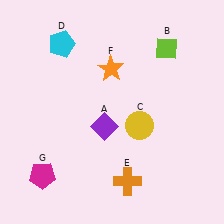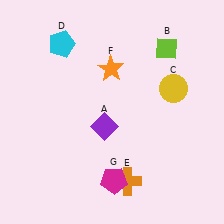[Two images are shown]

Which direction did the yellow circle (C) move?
The yellow circle (C) moved up.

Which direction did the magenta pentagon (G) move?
The magenta pentagon (G) moved right.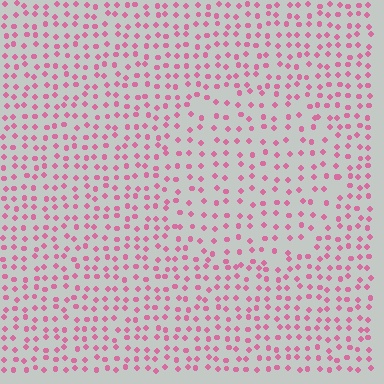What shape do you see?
I see a circle.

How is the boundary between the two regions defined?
The boundary is defined by a change in element density (approximately 1.5x ratio). All elements are the same color, size, and shape.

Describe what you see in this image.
The image contains small pink elements arranged at two different densities. A circle-shaped region is visible where the elements are less densely packed than the surrounding area.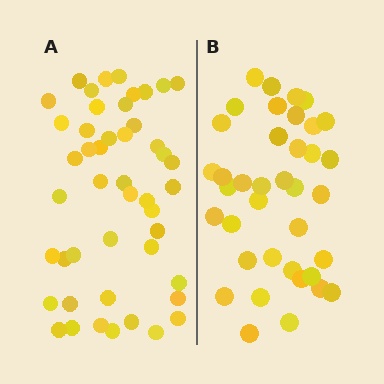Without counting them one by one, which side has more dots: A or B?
Region A (the left region) has more dots.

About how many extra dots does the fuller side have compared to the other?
Region A has roughly 8 or so more dots than region B.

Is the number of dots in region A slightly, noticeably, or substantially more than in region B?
Region A has only slightly more — the two regions are fairly close. The ratio is roughly 1.2 to 1.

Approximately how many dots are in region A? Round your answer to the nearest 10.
About 50 dots. (The exact count is 47, which rounds to 50.)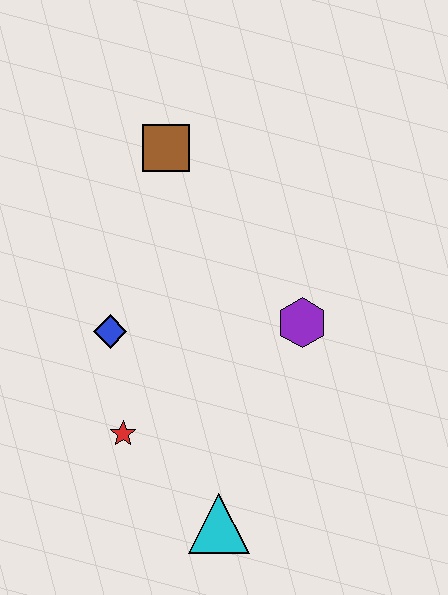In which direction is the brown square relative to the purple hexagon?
The brown square is above the purple hexagon.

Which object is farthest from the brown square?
The cyan triangle is farthest from the brown square.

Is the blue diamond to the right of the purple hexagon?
No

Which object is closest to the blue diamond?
The red star is closest to the blue diamond.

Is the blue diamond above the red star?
Yes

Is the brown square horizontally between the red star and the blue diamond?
No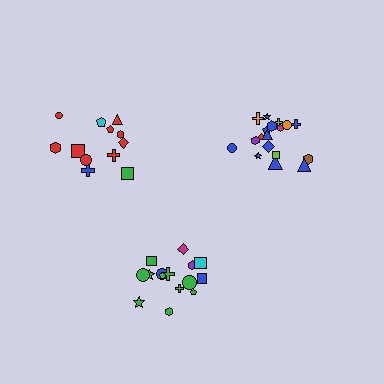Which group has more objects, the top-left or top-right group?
The top-right group.